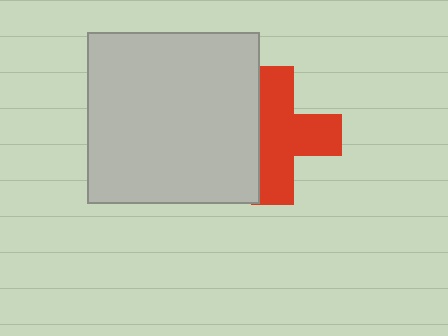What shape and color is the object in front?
The object in front is a light gray square.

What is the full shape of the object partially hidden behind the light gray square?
The partially hidden object is a red cross.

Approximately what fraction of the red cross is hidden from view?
Roughly 31% of the red cross is hidden behind the light gray square.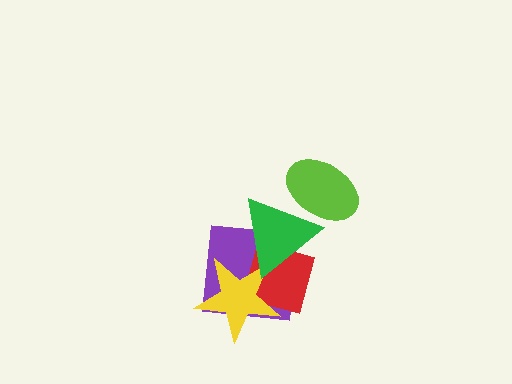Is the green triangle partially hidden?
No, no other shape covers it.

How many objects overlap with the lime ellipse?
1 object overlaps with the lime ellipse.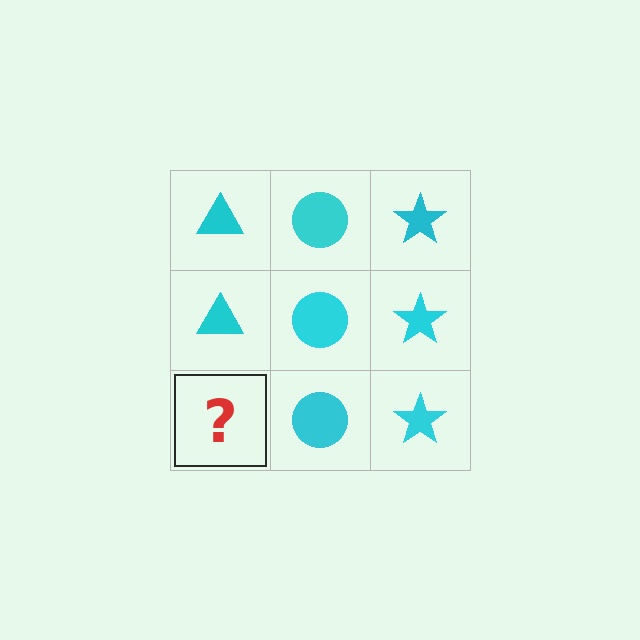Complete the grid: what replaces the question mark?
The question mark should be replaced with a cyan triangle.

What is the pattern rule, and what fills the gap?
The rule is that each column has a consistent shape. The gap should be filled with a cyan triangle.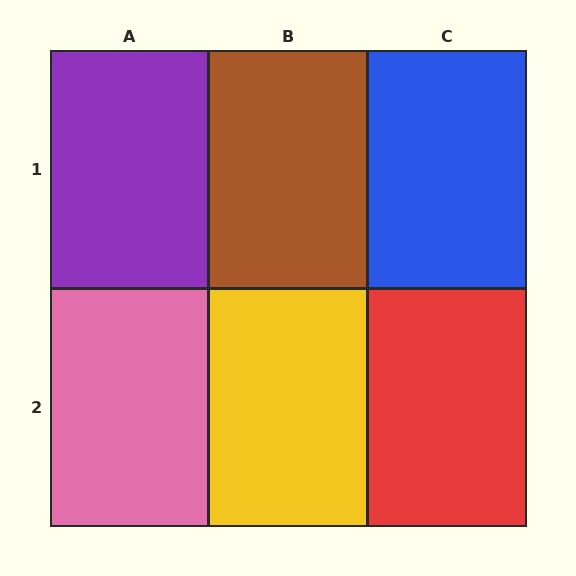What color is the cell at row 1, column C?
Blue.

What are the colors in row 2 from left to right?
Pink, yellow, red.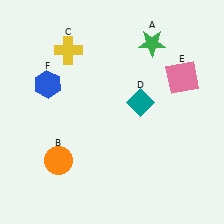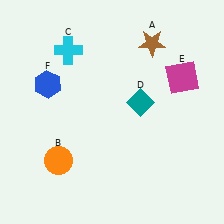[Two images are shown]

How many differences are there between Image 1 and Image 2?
There are 3 differences between the two images.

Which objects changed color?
A changed from green to brown. C changed from yellow to cyan. E changed from pink to magenta.